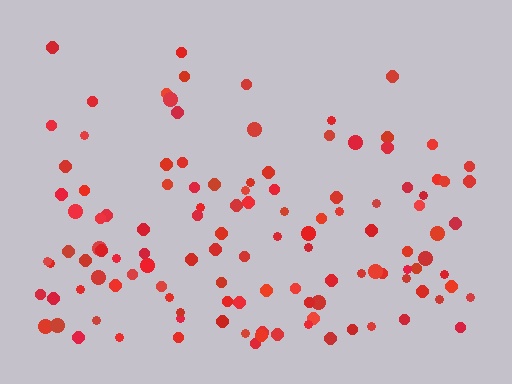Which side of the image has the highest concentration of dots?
The bottom.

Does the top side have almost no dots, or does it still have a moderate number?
Still a moderate number, just noticeably fewer than the bottom.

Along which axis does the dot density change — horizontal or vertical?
Vertical.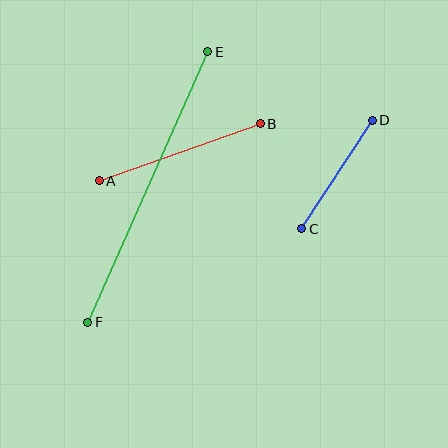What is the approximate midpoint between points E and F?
The midpoint is at approximately (148, 187) pixels.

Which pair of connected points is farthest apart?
Points E and F are farthest apart.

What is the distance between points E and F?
The distance is approximately 296 pixels.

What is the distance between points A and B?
The distance is approximately 171 pixels.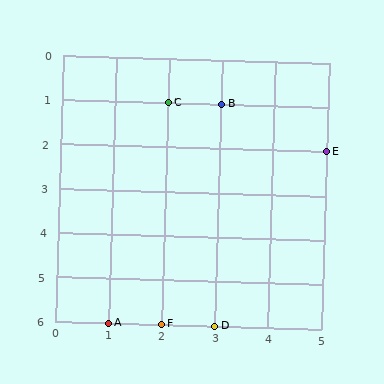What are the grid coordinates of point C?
Point C is at grid coordinates (2, 1).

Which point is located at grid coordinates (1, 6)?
Point A is at (1, 6).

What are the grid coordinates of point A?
Point A is at grid coordinates (1, 6).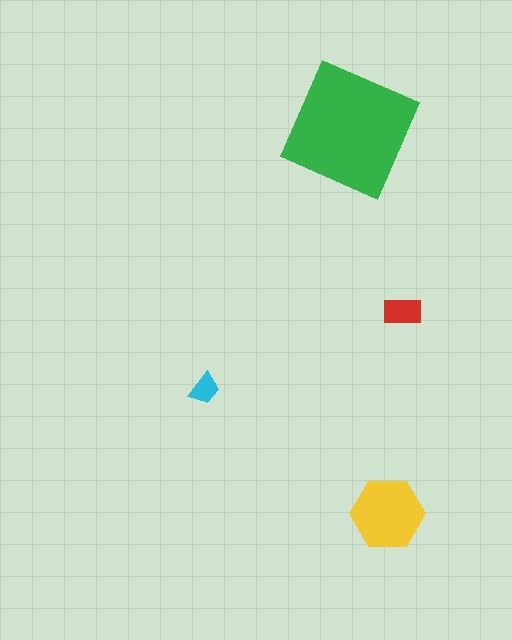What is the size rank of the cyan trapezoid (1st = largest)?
4th.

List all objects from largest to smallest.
The green square, the yellow hexagon, the red rectangle, the cyan trapezoid.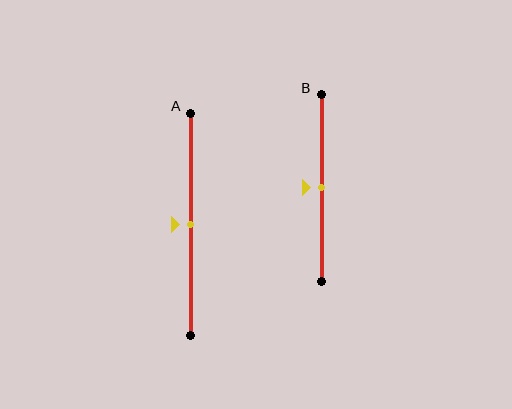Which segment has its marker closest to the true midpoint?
Segment A has its marker closest to the true midpoint.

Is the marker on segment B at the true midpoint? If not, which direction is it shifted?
Yes, the marker on segment B is at the true midpoint.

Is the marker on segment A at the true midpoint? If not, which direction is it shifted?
Yes, the marker on segment A is at the true midpoint.